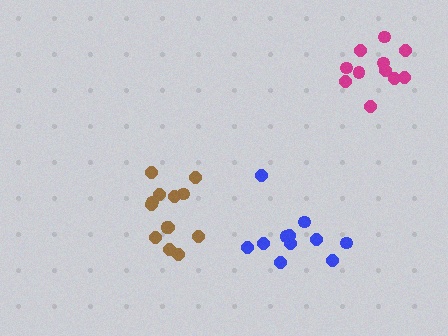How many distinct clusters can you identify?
There are 3 distinct clusters.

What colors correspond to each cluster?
The clusters are colored: brown, magenta, blue.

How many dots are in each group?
Group 1: 13 dots, Group 2: 11 dots, Group 3: 11 dots (35 total).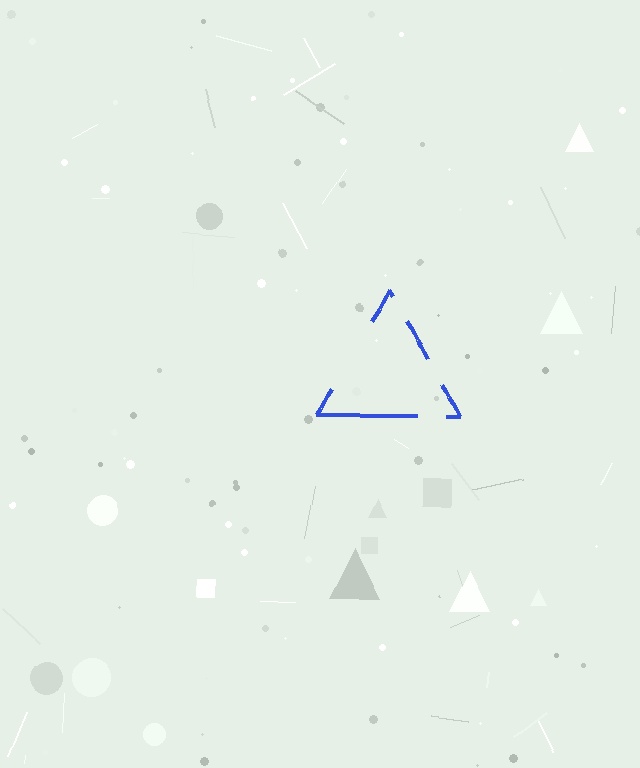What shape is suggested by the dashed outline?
The dashed outline suggests a triangle.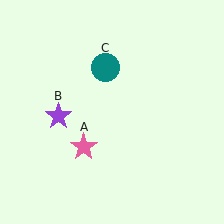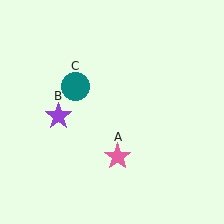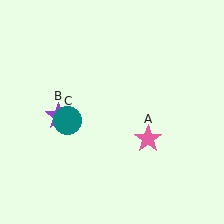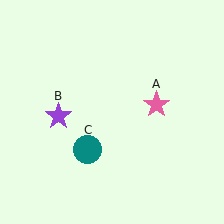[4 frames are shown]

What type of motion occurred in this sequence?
The pink star (object A), teal circle (object C) rotated counterclockwise around the center of the scene.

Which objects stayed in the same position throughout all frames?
Purple star (object B) remained stationary.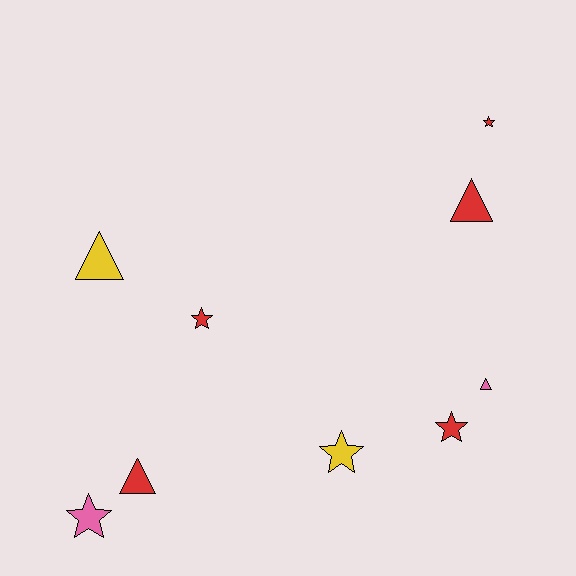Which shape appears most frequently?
Star, with 5 objects.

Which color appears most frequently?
Red, with 5 objects.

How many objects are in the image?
There are 9 objects.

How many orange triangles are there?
There are no orange triangles.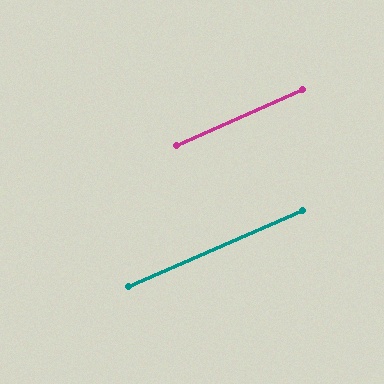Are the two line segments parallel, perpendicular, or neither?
Parallel — their directions differ by only 0.2°.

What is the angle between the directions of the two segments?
Approximately 0 degrees.